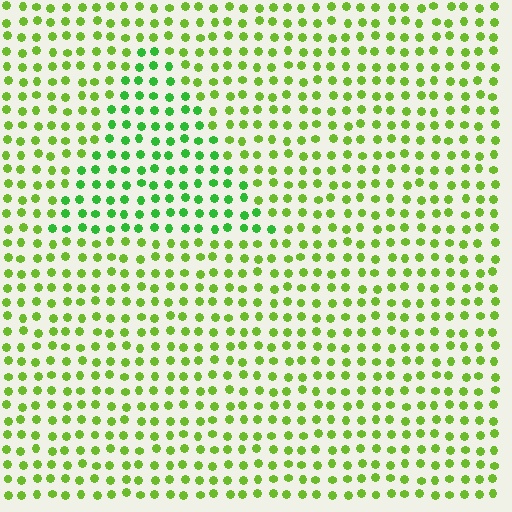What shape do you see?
I see a triangle.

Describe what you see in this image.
The image is filled with small lime elements in a uniform arrangement. A triangle-shaped region is visible where the elements are tinted to a slightly different hue, forming a subtle color boundary.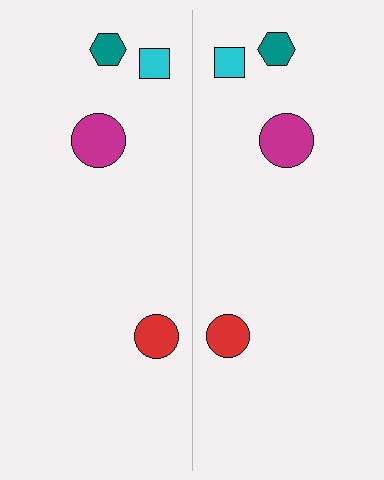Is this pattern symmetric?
Yes, this pattern has bilateral (reflection) symmetry.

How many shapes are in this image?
There are 8 shapes in this image.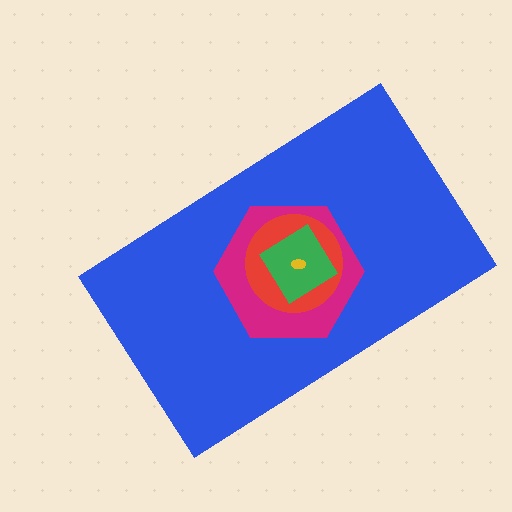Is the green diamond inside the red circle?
Yes.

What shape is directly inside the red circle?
The green diamond.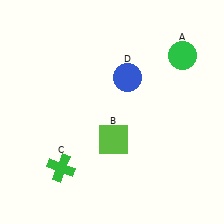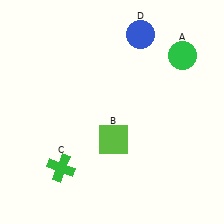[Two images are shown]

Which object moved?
The blue circle (D) moved up.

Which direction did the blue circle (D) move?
The blue circle (D) moved up.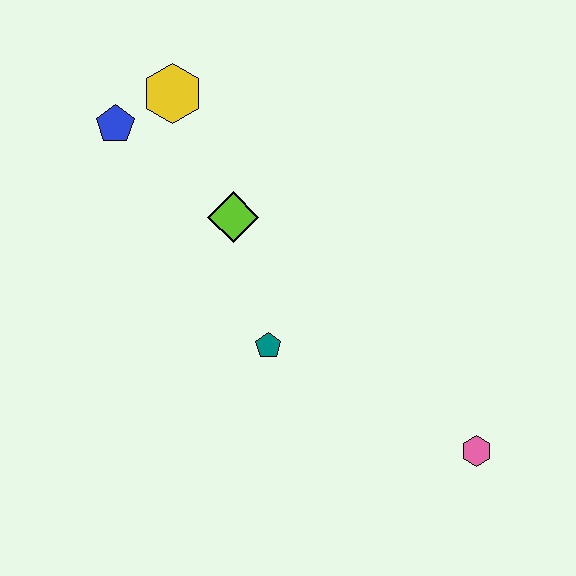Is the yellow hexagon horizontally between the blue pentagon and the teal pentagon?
Yes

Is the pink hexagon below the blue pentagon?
Yes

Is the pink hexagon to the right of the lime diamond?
Yes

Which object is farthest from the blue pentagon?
The pink hexagon is farthest from the blue pentagon.